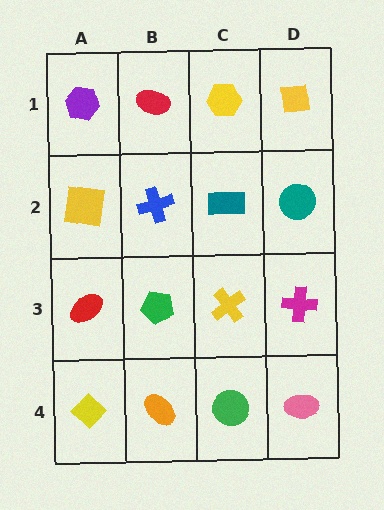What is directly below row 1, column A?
A yellow square.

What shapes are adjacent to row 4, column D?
A magenta cross (row 3, column D), a green circle (row 4, column C).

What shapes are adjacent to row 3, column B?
A blue cross (row 2, column B), an orange ellipse (row 4, column B), a red ellipse (row 3, column A), a yellow cross (row 3, column C).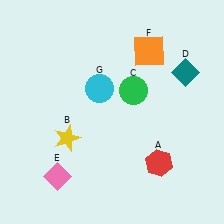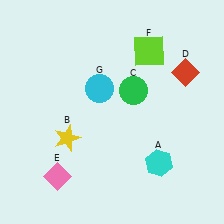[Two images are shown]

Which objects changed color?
A changed from red to cyan. D changed from teal to red. F changed from orange to lime.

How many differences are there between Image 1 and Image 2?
There are 3 differences between the two images.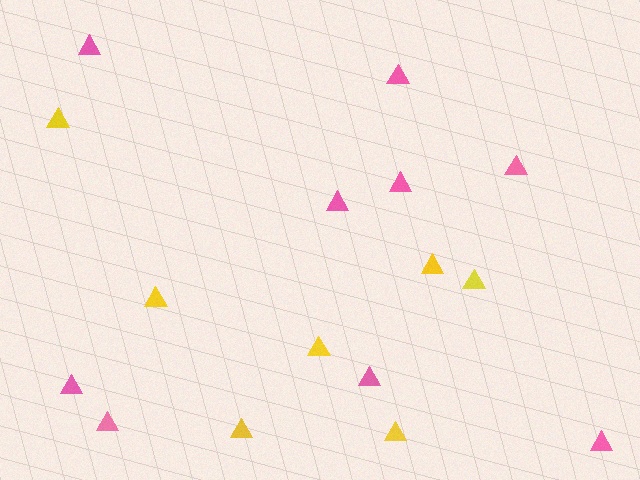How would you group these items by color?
There are 2 groups: one group of pink triangles (9) and one group of yellow triangles (7).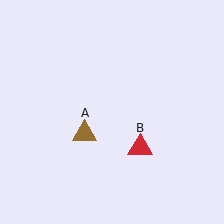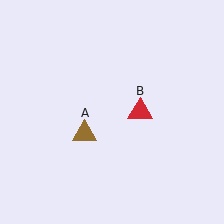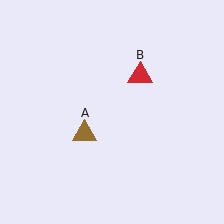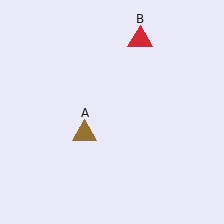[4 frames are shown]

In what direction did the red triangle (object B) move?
The red triangle (object B) moved up.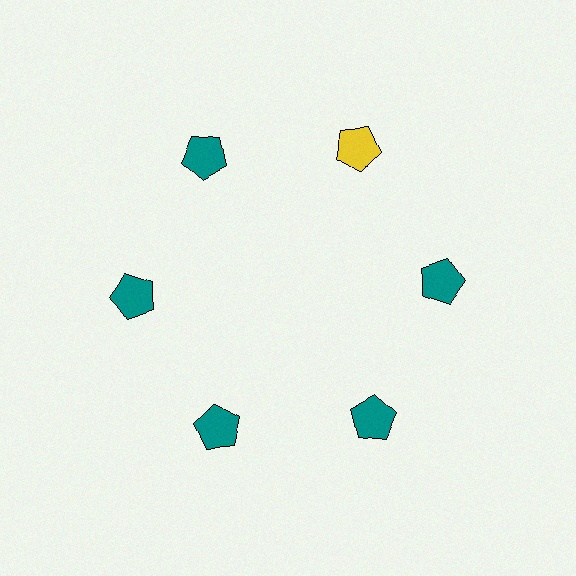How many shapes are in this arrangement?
There are 6 shapes arranged in a ring pattern.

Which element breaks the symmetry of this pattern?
The yellow pentagon at roughly the 1 o'clock position breaks the symmetry. All other shapes are teal pentagons.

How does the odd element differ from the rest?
It has a different color: yellow instead of teal.